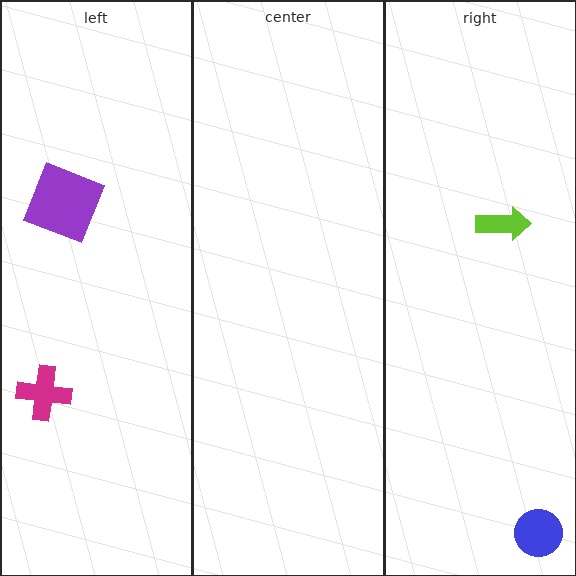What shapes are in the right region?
The blue circle, the lime arrow.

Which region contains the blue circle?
The right region.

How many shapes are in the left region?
2.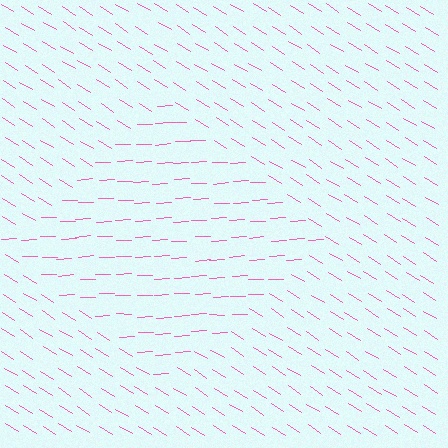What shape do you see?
I see a diamond.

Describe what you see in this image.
The image is filled with small pink line segments. A diamond region in the image has lines oriented differently from the surrounding lines, creating a visible texture boundary.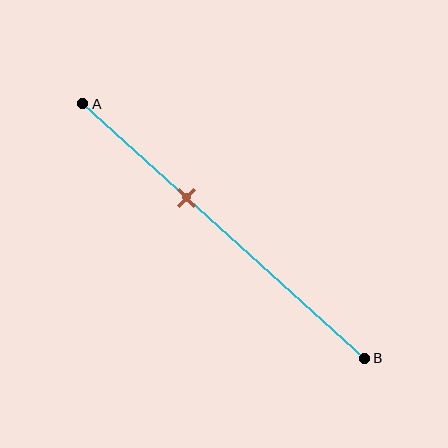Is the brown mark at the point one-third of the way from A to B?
No, the mark is at about 35% from A, not at the 33% one-third point.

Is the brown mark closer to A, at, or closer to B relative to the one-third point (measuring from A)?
The brown mark is closer to point B than the one-third point of segment AB.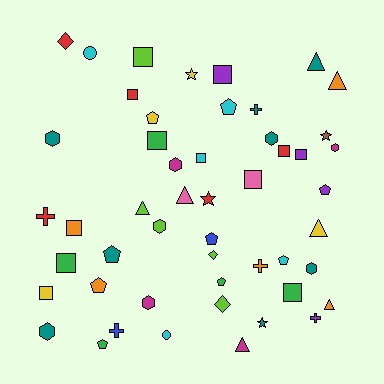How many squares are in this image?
There are 12 squares.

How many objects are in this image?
There are 50 objects.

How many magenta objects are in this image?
There are 4 magenta objects.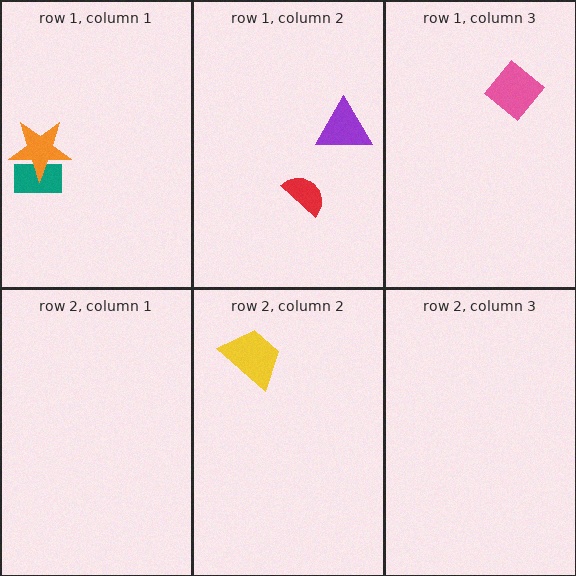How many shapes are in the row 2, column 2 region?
1.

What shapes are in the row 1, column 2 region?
The purple triangle, the red semicircle.